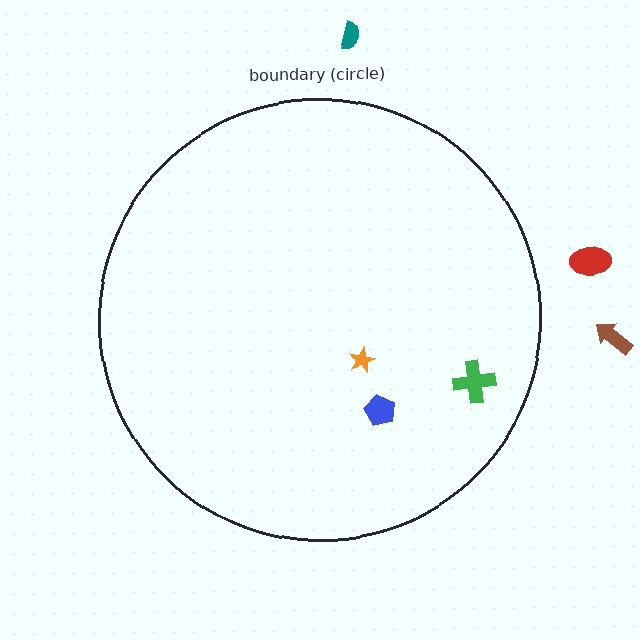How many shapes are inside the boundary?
3 inside, 3 outside.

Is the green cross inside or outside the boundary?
Inside.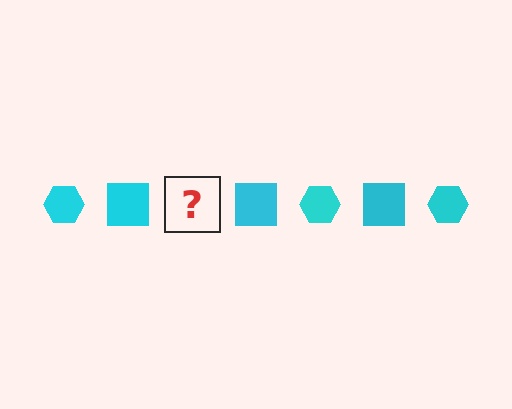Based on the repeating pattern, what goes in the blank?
The blank should be a cyan hexagon.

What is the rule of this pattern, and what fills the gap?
The rule is that the pattern cycles through hexagon, square shapes in cyan. The gap should be filled with a cyan hexagon.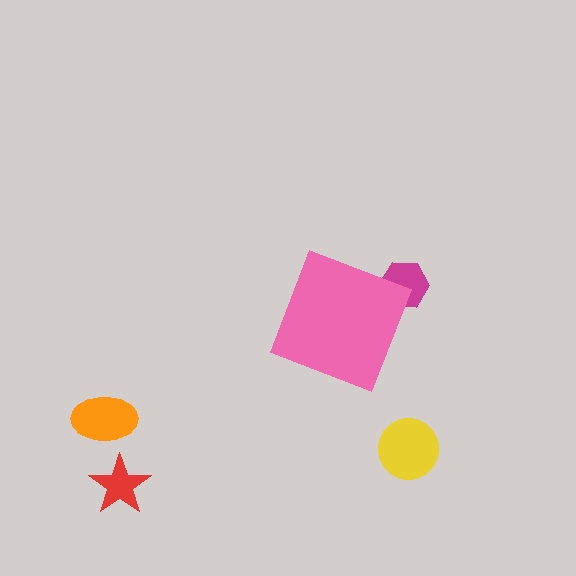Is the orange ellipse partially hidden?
No, the orange ellipse is fully visible.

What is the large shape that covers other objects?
A pink diamond.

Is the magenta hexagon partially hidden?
Yes, the magenta hexagon is partially hidden behind the pink diamond.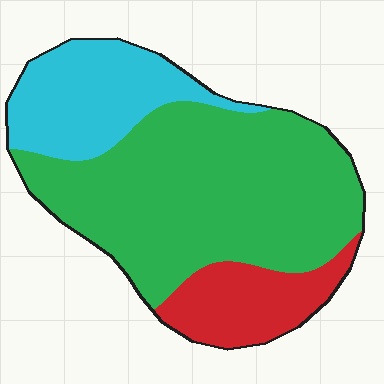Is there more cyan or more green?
Green.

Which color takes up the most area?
Green, at roughly 60%.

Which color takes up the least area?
Red, at roughly 15%.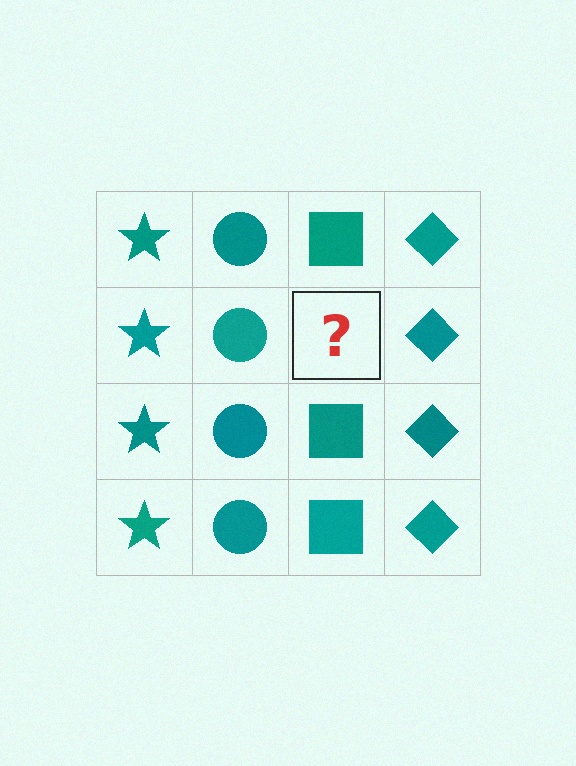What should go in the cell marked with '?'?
The missing cell should contain a teal square.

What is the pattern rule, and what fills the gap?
The rule is that each column has a consistent shape. The gap should be filled with a teal square.